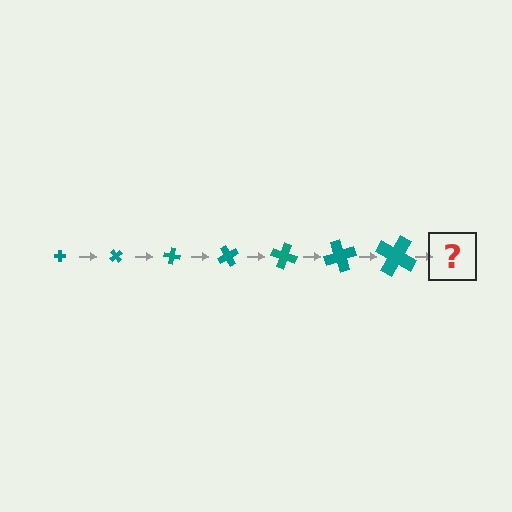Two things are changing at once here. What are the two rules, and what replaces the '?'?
The two rules are that the cross grows larger each step and it rotates 50 degrees each step. The '?' should be a cross, larger than the previous one and rotated 350 degrees from the start.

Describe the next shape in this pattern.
It should be a cross, larger than the previous one and rotated 350 degrees from the start.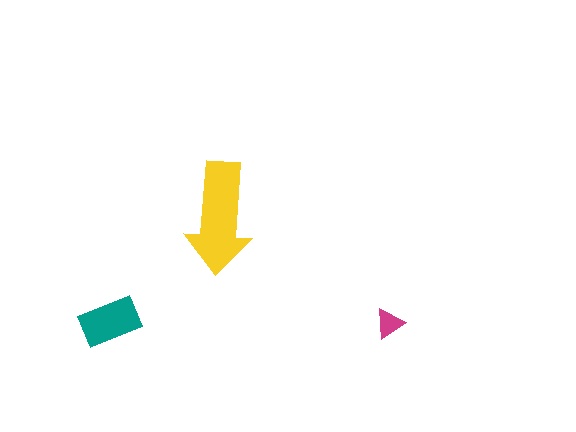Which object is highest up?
The yellow arrow is topmost.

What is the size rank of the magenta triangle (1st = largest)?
3rd.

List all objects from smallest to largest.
The magenta triangle, the teal rectangle, the yellow arrow.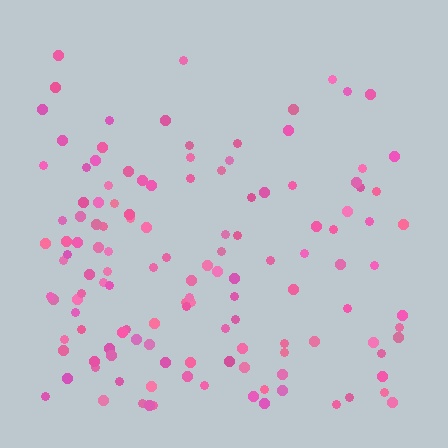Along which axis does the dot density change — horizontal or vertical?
Vertical.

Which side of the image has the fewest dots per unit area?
The top.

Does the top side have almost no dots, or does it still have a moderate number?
Still a moderate number, just noticeably fewer than the bottom.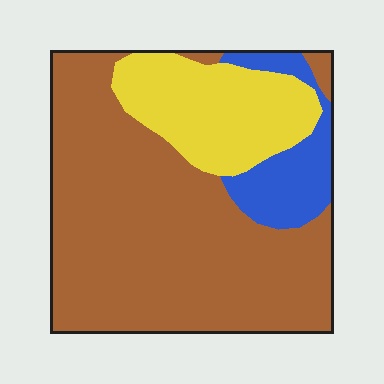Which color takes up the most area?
Brown, at roughly 65%.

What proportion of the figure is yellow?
Yellow takes up about one fifth (1/5) of the figure.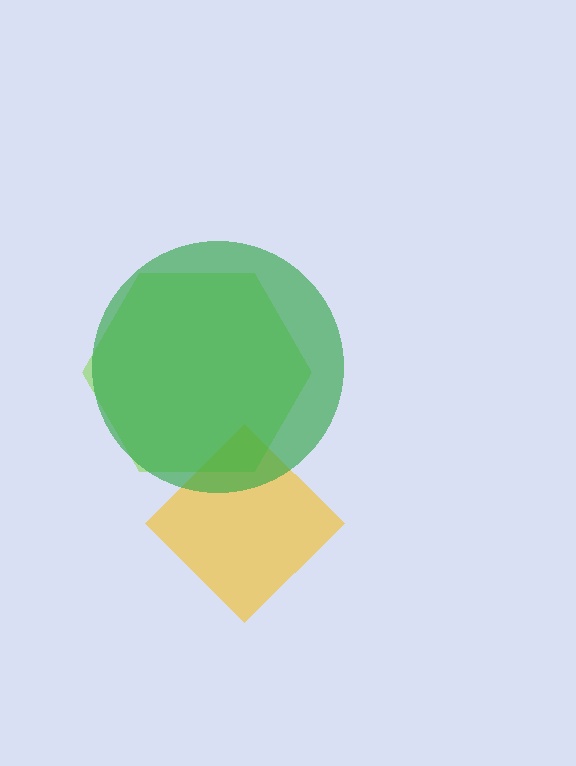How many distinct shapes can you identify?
There are 3 distinct shapes: a yellow diamond, a lime hexagon, a green circle.